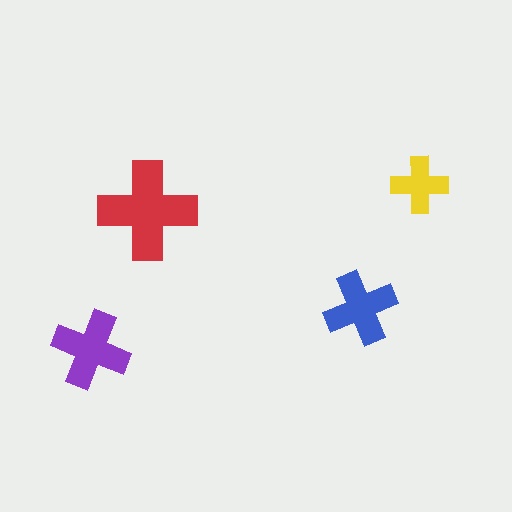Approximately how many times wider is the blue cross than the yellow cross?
About 1.5 times wider.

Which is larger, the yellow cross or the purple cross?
The purple one.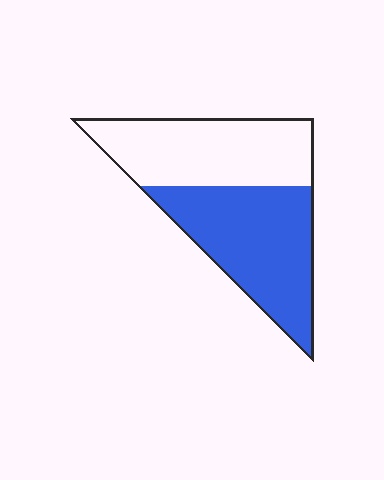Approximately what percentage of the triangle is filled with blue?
Approximately 50%.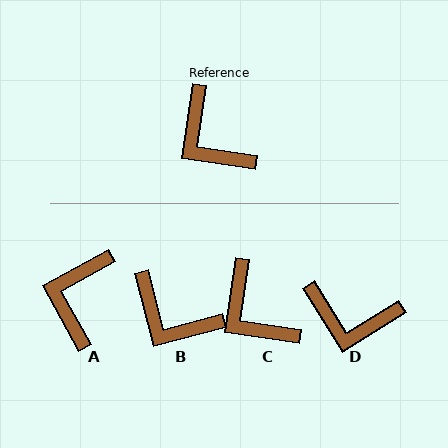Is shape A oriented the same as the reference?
No, it is off by about 53 degrees.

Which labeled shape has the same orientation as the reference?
C.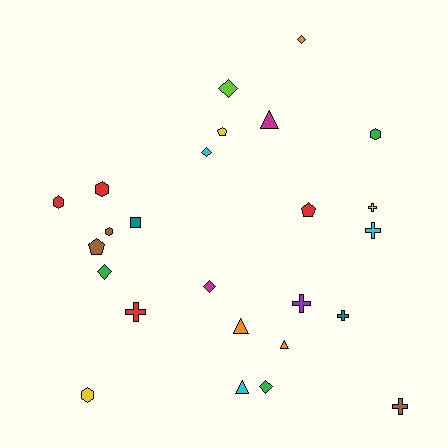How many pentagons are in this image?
There are 3 pentagons.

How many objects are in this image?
There are 25 objects.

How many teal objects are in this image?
There are 2 teal objects.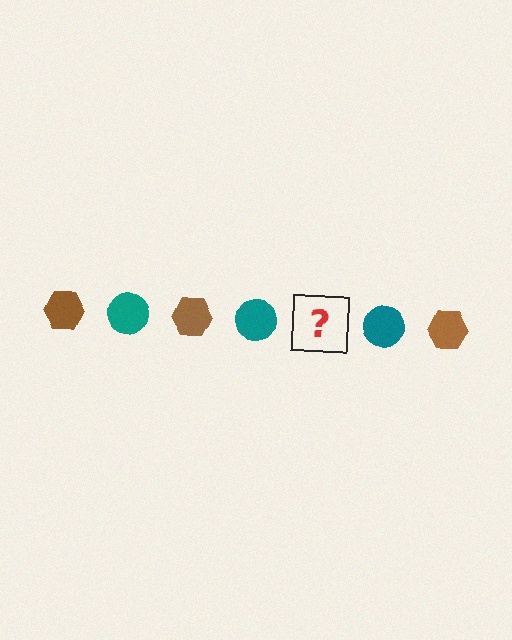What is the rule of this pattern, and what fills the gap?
The rule is that the pattern alternates between brown hexagon and teal circle. The gap should be filled with a brown hexagon.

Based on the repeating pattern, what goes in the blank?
The blank should be a brown hexagon.